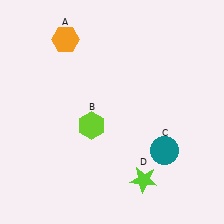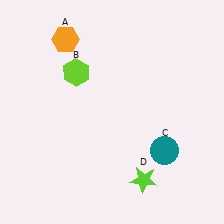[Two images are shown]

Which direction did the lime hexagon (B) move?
The lime hexagon (B) moved up.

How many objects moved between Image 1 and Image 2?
1 object moved between the two images.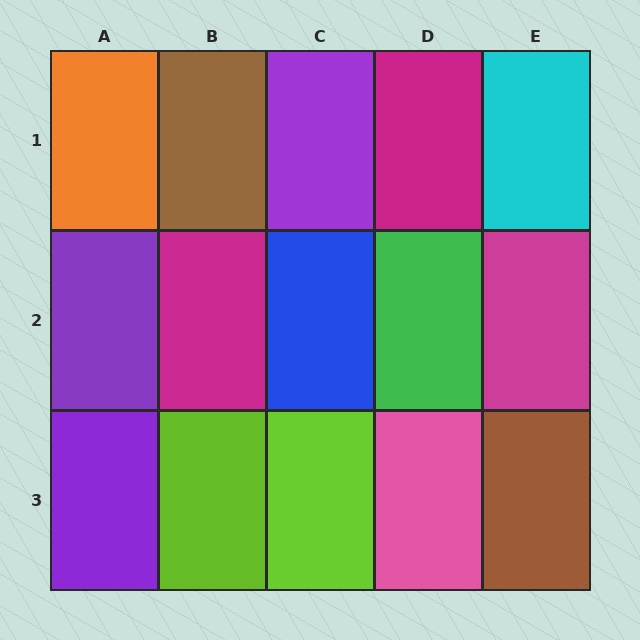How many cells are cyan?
1 cell is cyan.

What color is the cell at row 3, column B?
Lime.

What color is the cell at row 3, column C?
Lime.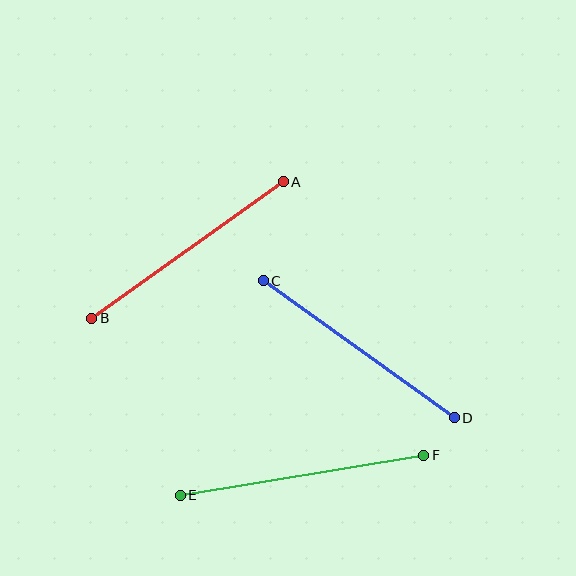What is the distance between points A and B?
The distance is approximately 235 pixels.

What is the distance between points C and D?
The distance is approximately 235 pixels.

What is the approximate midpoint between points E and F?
The midpoint is at approximately (302, 475) pixels.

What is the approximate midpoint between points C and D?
The midpoint is at approximately (359, 349) pixels.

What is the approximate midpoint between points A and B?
The midpoint is at approximately (187, 250) pixels.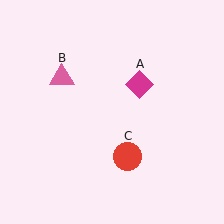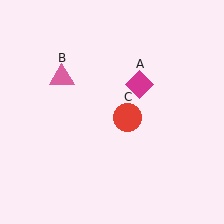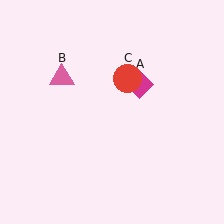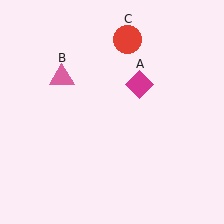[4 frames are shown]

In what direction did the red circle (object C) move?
The red circle (object C) moved up.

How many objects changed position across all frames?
1 object changed position: red circle (object C).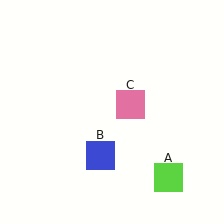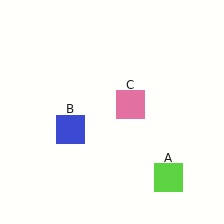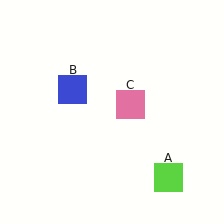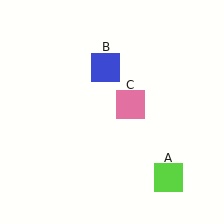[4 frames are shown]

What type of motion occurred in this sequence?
The blue square (object B) rotated clockwise around the center of the scene.